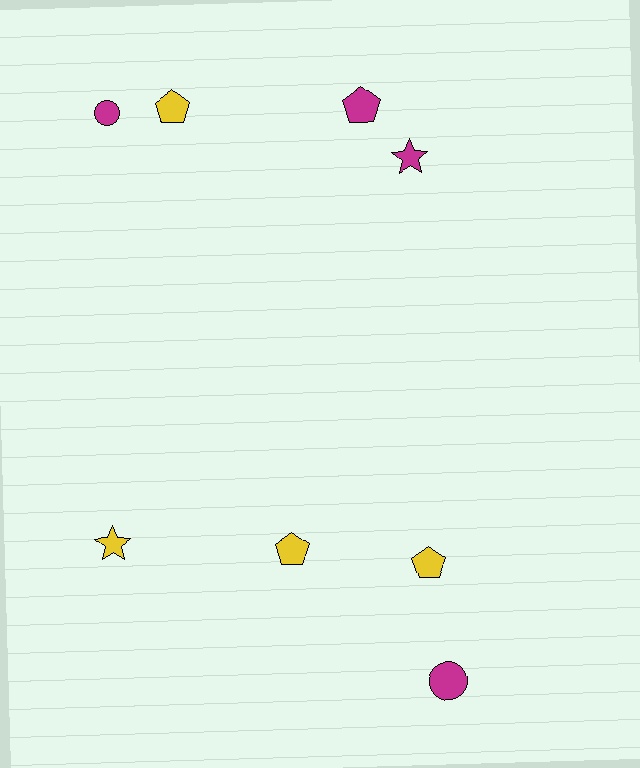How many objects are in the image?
There are 8 objects.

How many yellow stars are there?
There is 1 yellow star.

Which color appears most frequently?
Yellow, with 4 objects.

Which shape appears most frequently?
Pentagon, with 4 objects.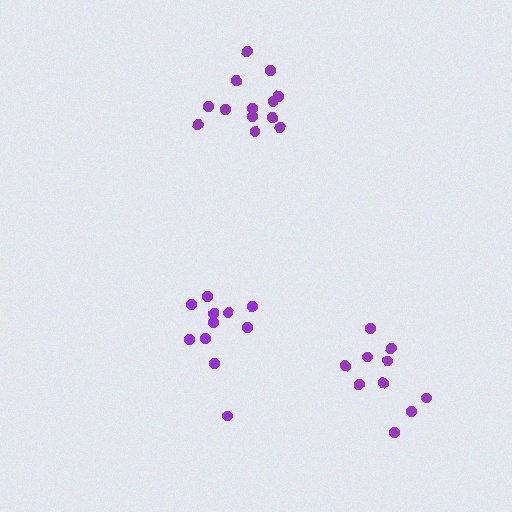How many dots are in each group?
Group 1: 13 dots, Group 2: 10 dots, Group 3: 11 dots (34 total).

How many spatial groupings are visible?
There are 3 spatial groupings.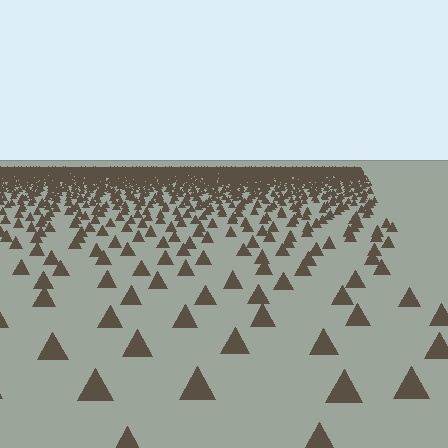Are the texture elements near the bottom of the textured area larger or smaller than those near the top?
Larger. Near the bottom, elements are closer to the viewer and appear at a bigger on-screen size.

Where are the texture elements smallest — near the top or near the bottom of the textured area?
Near the top.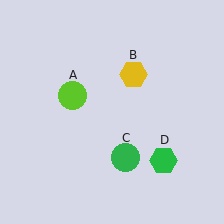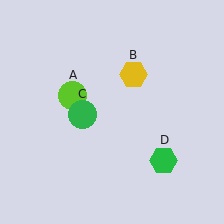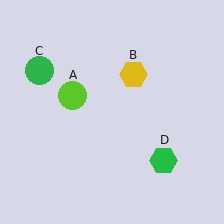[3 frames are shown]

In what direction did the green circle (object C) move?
The green circle (object C) moved up and to the left.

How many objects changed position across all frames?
1 object changed position: green circle (object C).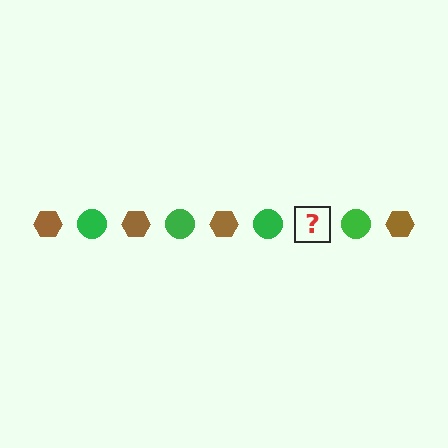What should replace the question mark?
The question mark should be replaced with a brown hexagon.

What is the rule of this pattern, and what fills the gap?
The rule is that the pattern alternates between brown hexagon and green circle. The gap should be filled with a brown hexagon.